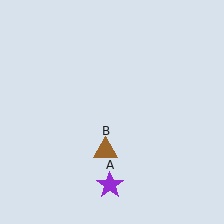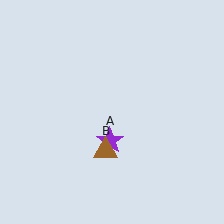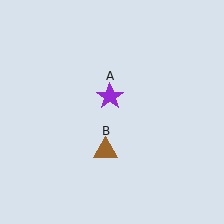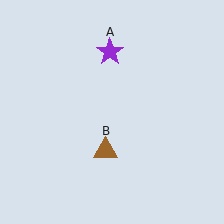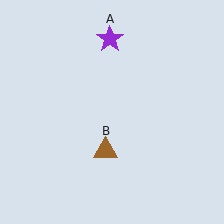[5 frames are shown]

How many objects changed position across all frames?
1 object changed position: purple star (object A).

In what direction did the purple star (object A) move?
The purple star (object A) moved up.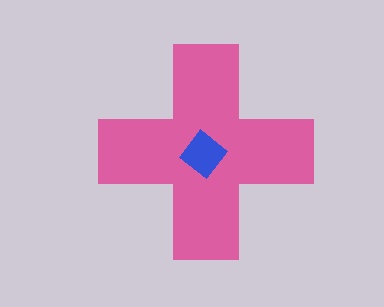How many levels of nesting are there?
2.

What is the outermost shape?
The pink cross.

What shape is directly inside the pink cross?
The blue diamond.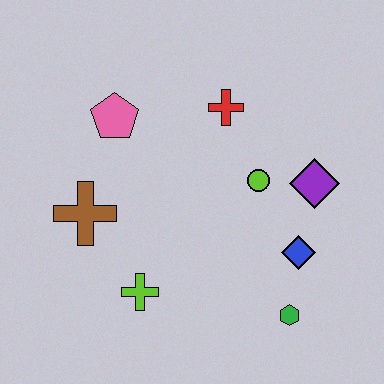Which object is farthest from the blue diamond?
The pink pentagon is farthest from the blue diamond.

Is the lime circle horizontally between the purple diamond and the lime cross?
Yes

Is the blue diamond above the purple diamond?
No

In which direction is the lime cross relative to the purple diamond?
The lime cross is to the left of the purple diamond.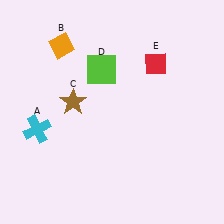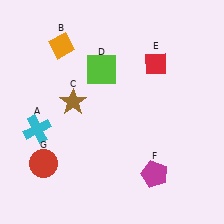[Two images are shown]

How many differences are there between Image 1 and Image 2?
There are 2 differences between the two images.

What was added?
A magenta pentagon (F), a red circle (G) were added in Image 2.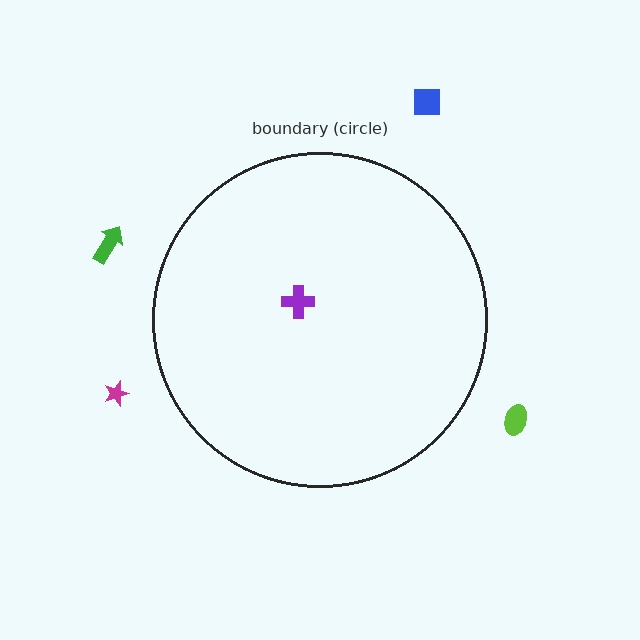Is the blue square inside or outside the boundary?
Outside.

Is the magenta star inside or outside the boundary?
Outside.